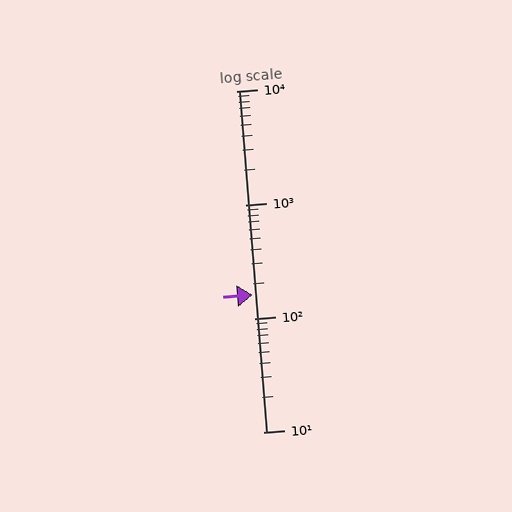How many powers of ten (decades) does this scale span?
The scale spans 3 decades, from 10 to 10000.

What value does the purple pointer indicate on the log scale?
The pointer indicates approximately 160.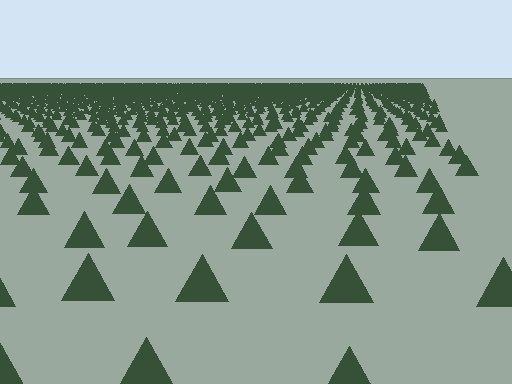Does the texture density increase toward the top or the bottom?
Density increases toward the top.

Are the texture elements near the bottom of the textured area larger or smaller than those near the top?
Larger. Near the bottom, elements are closer to the viewer and appear at a bigger on-screen size.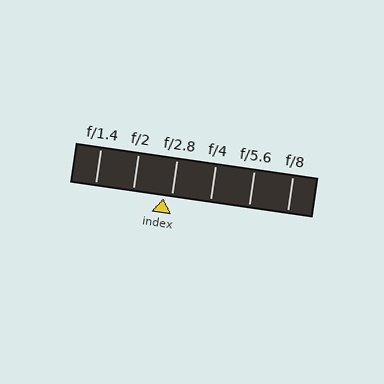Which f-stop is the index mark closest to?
The index mark is closest to f/2.8.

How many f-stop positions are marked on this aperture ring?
There are 6 f-stop positions marked.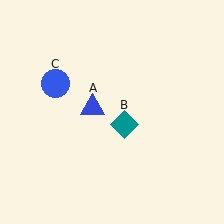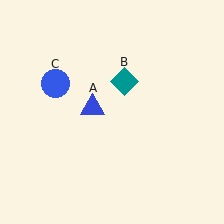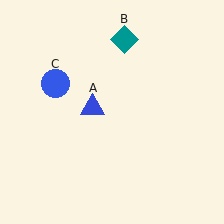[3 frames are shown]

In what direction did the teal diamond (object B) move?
The teal diamond (object B) moved up.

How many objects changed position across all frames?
1 object changed position: teal diamond (object B).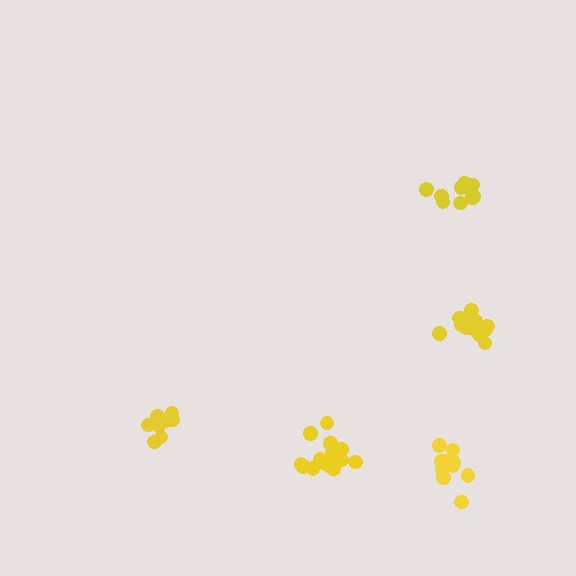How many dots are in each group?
Group 1: 14 dots, Group 2: 10 dots, Group 3: 13 dots, Group 4: 13 dots, Group 5: 8 dots (58 total).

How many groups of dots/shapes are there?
There are 5 groups.